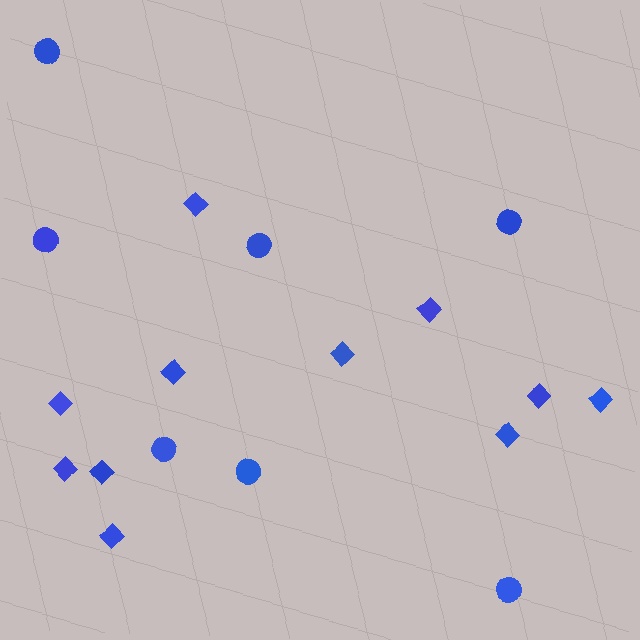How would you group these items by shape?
There are 2 groups: one group of diamonds (11) and one group of circles (7).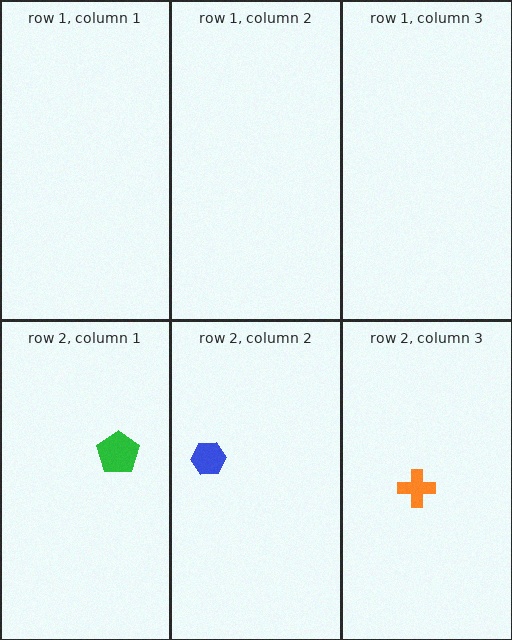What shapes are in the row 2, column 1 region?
The green pentagon.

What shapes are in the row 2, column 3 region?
The orange cross.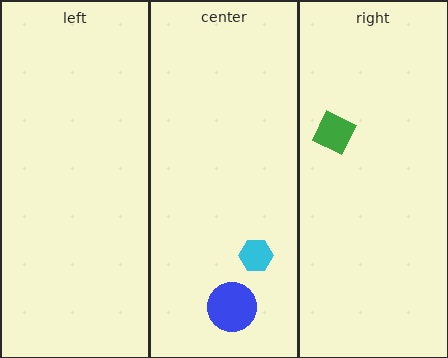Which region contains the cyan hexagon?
The center region.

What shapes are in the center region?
The blue circle, the cyan hexagon.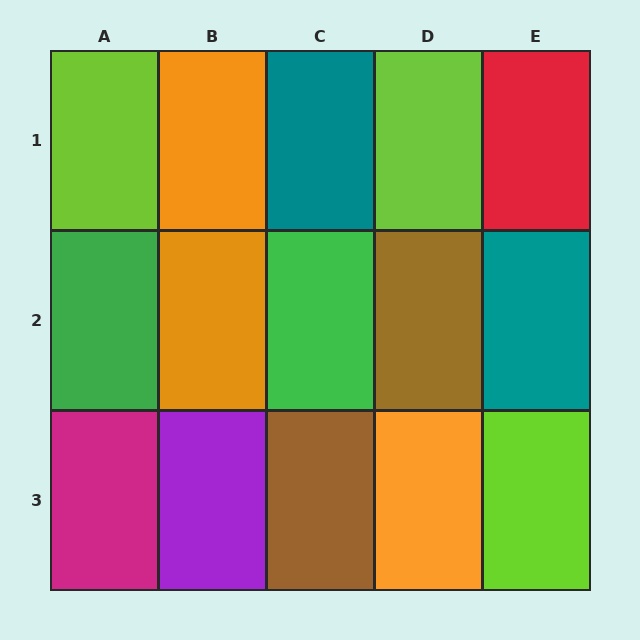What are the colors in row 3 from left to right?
Magenta, purple, brown, orange, lime.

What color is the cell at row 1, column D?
Lime.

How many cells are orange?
3 cells are orange.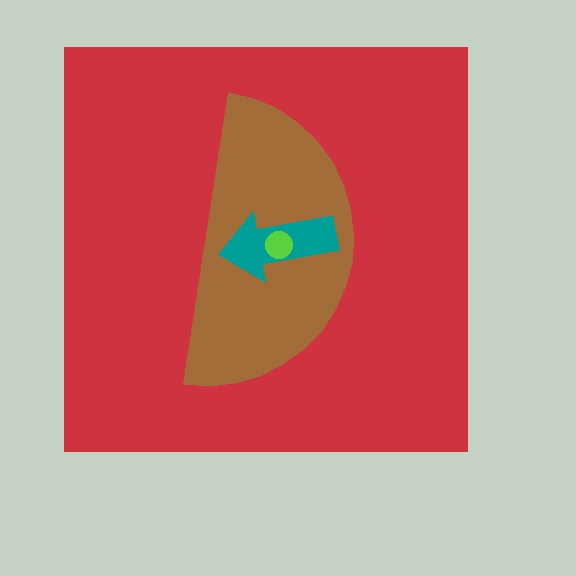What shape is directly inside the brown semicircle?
The teal arrow.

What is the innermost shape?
The lime circle.